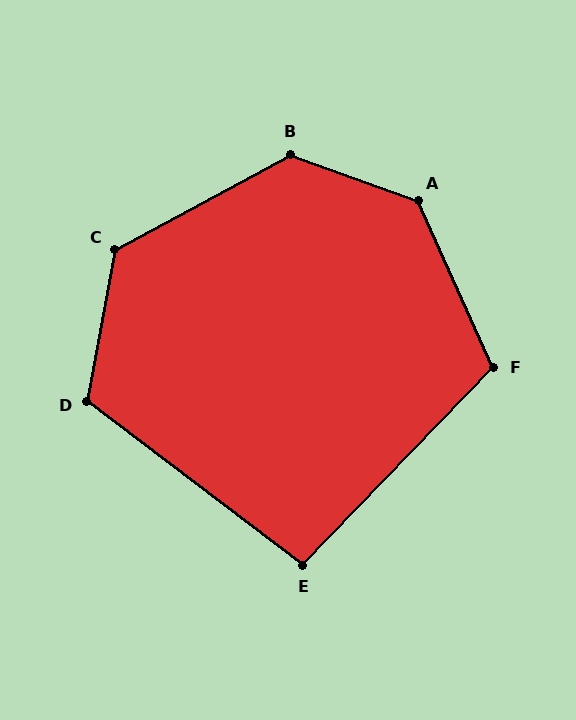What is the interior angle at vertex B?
Approximately 132 degrees (obtuse).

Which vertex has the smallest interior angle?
E, at approximately 97 degrees.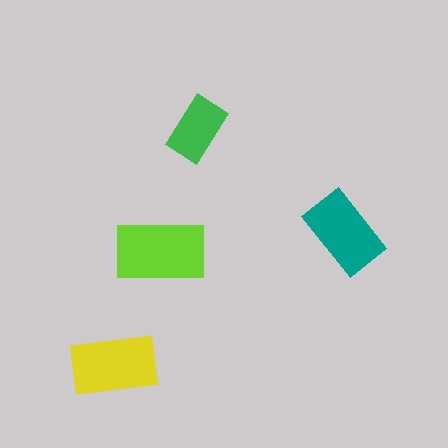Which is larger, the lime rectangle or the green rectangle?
The lime one.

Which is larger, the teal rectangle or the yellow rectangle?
The yellow one.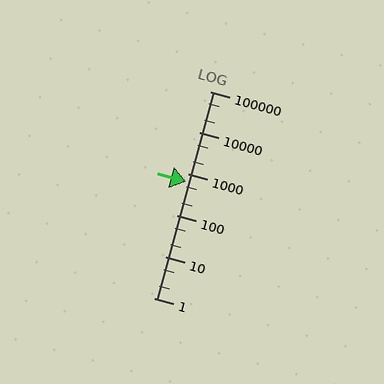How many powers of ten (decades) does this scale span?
The scale spans 5 decades, from 1 to 100000.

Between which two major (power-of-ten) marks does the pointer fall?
The pointer is between 100 and 1000.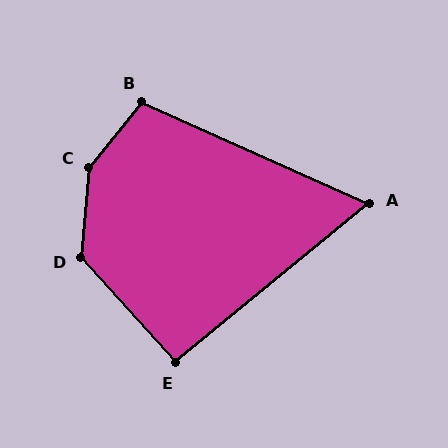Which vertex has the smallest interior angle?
A, at approximately 63 degrees.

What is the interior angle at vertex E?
Approximately 93 degrees (approximately right).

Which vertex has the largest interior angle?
C, at approximately 145 degrees.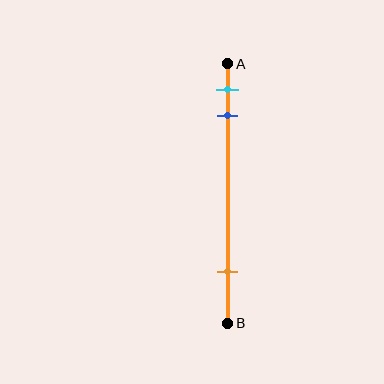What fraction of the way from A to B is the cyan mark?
The cyan mark is approximately 10% (0.1) of the way from A to B.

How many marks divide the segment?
There are 3 marks dividing the segment.